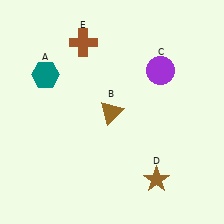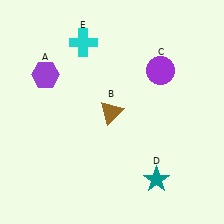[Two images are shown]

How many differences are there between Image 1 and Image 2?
There are 3 differences between the two images.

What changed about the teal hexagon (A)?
In Image 1, A is teal. In Image 2, it changed to purple.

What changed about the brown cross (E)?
In Image 1, E is brown. In Image 2, it changed to cyan.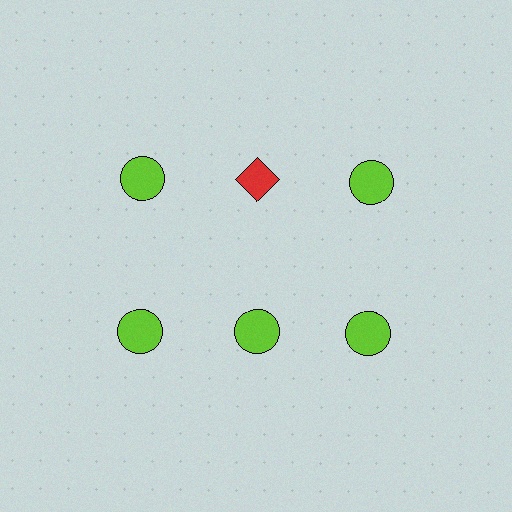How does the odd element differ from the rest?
It differs in both color (red instead of lime) and shape (diamond instead of circle).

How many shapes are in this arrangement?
There are 6 shapes arranged in a grid pattern.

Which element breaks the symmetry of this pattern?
The red diamond in the top row, second from left column breaks the symmetry. All other shapes are lime circles.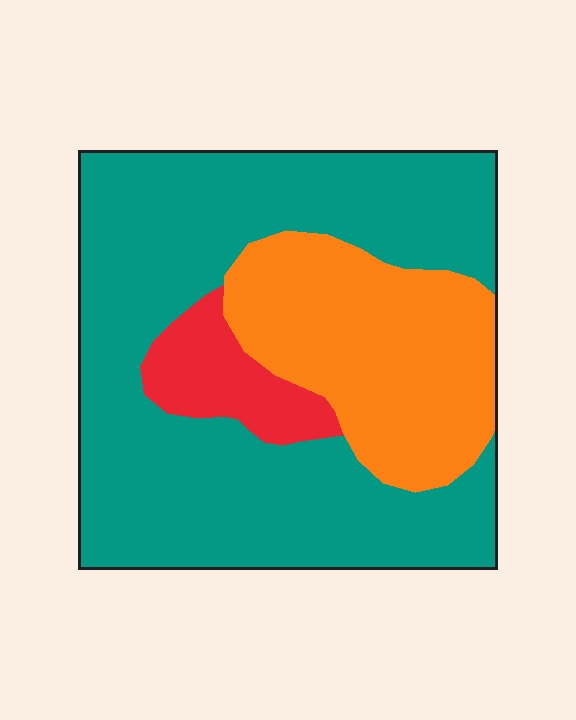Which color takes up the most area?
Teal, at roughly 65%.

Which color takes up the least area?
Red, at roughly 10%.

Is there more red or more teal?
Teal.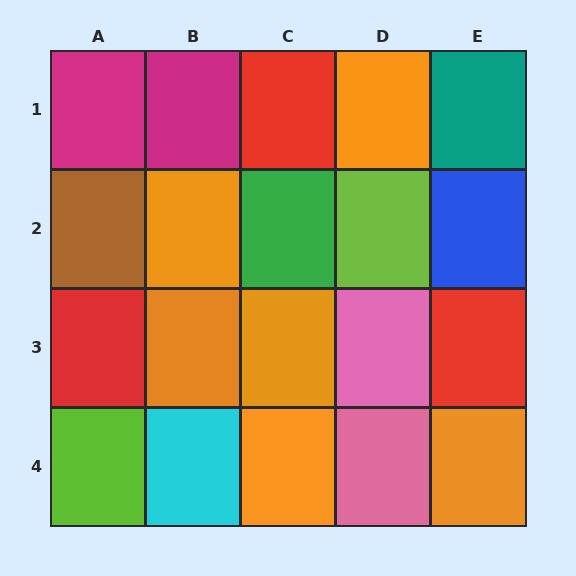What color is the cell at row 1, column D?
Orange.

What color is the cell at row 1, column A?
Magenta.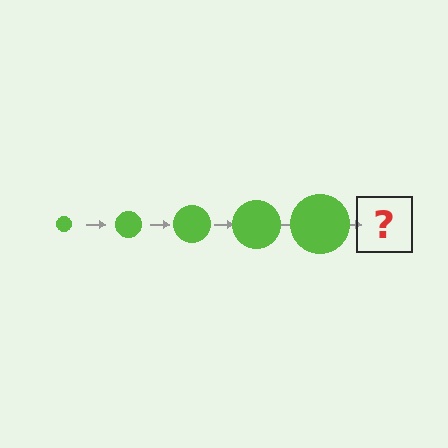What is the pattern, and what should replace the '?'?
The pattern is that the circle gets progressively larger each step. The '?' should be a lime circle, larger than the previous one.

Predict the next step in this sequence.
The next step is a lime circle, larger than the previous one.